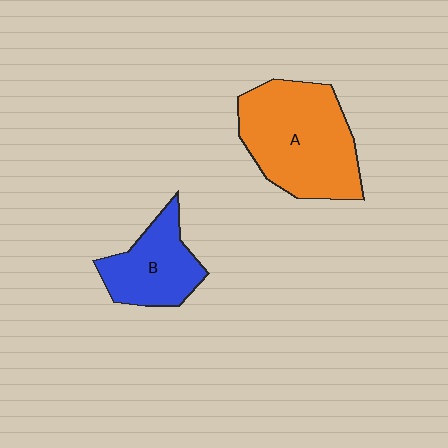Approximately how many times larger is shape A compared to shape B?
Approximately 1.8 times.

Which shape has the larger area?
Shape A (orange).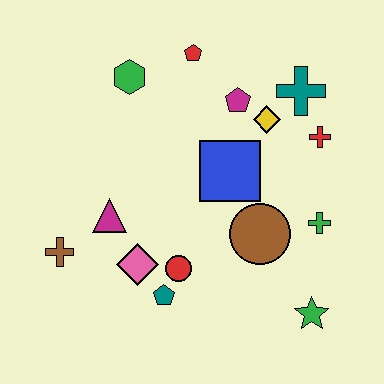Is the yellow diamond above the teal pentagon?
Yes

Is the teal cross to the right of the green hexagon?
Yes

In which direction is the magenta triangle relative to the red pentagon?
The magenta triangle is below the red pentagon.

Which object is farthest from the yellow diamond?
The brown cross is farthest from the yellow diamond.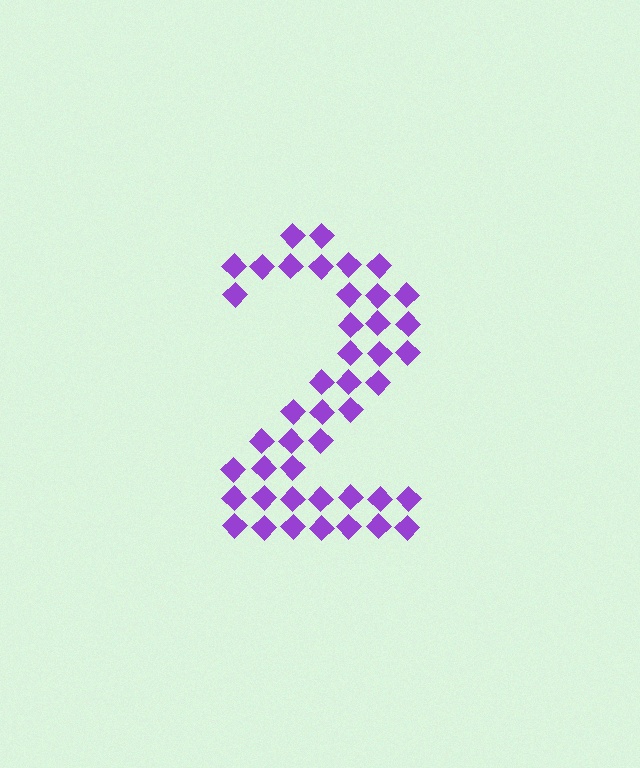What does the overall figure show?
The overall figure shows the digit 2.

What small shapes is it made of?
It is made of small diamonds.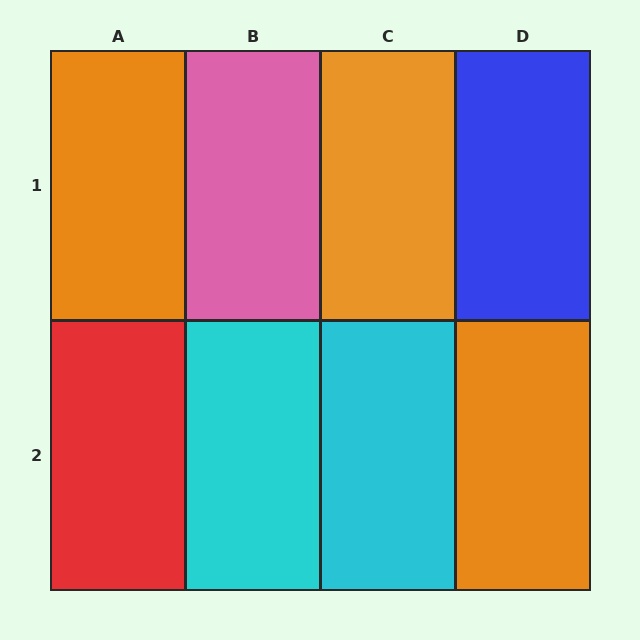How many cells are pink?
1 cell is pink.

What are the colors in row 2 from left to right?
Red, cyan, cyan, orange.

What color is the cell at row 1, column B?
Pink.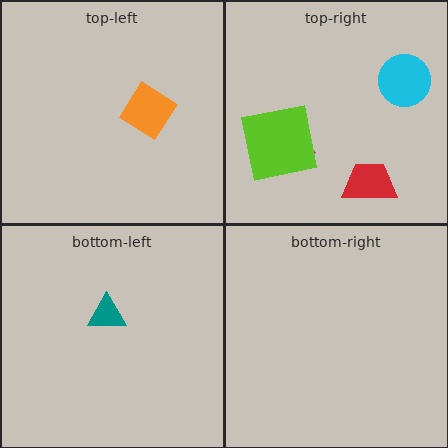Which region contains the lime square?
The top-right region.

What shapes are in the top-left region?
The orange diamond.